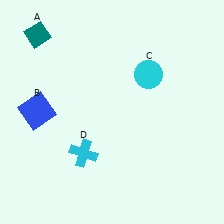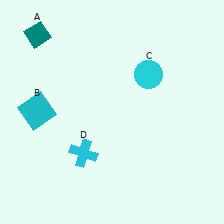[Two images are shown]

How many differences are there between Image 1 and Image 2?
There is 1 difference between the two images.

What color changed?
The square (B) changed from blue in Image 1 to cyan in Image 2.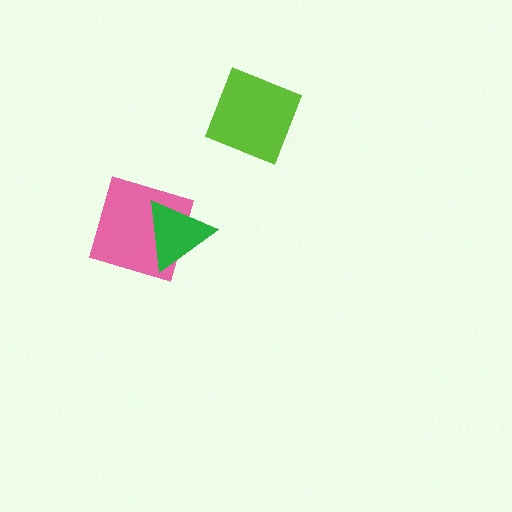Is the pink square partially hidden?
Yes, it is partially covered by another shape.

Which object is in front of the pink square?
The green triangle is in front of the pink square.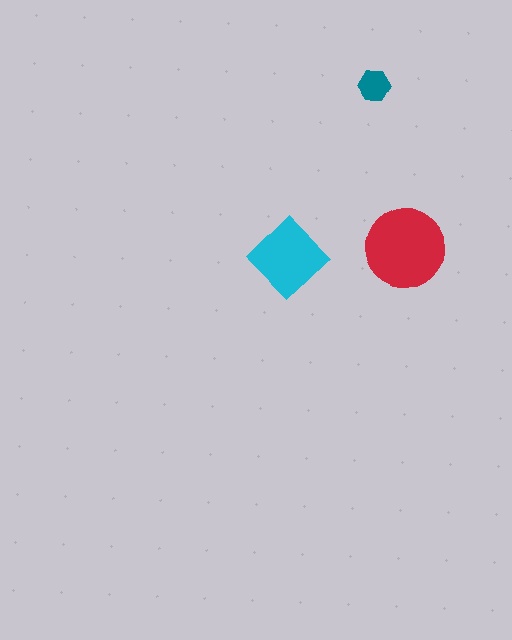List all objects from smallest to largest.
The teal hexagon, the cyan diamond, the red circle.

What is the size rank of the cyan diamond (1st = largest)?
2nd.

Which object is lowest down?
The cyan diamond is bottommost.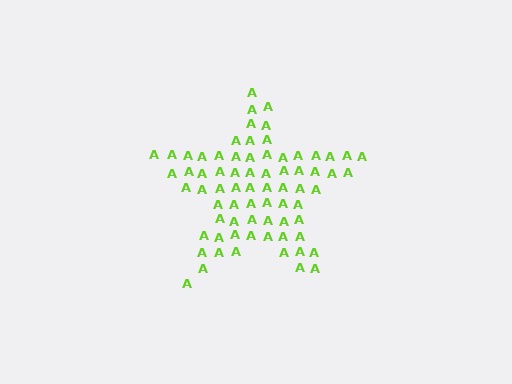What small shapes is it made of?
It is made of small letter A's.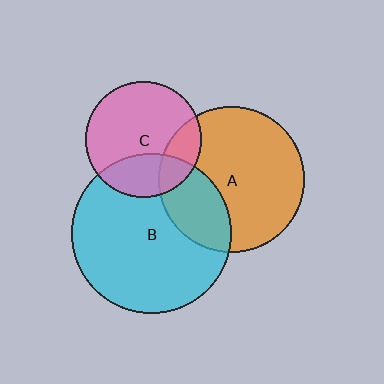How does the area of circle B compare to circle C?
Approximately 1.9 times.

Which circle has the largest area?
Circle B (cyan).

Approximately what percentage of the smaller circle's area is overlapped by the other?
Approximately 30%.